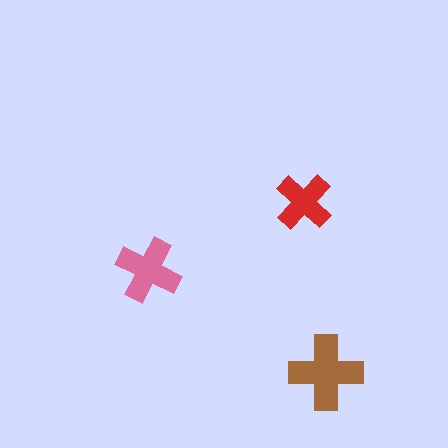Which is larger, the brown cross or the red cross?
The brown one.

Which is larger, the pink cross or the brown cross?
The brown one.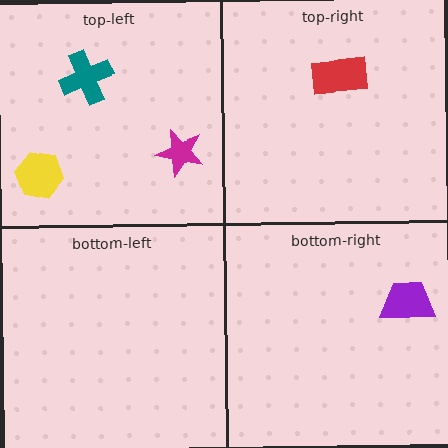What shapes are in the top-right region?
The red rectangle.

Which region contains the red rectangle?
The top-right region.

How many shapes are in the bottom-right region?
1.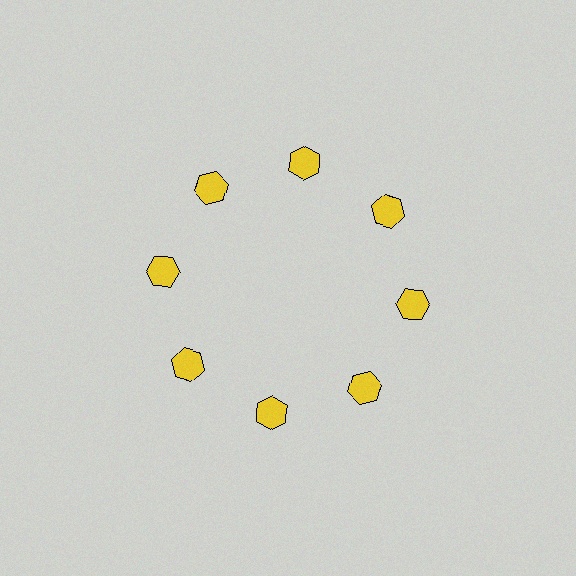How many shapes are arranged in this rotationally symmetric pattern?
There are 8 shapes, arranged in 8 groups of 1.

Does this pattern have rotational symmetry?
Yes, this pattern has 8-fold rotational symmetry. It looks the same after rotating 45 degrees around the center.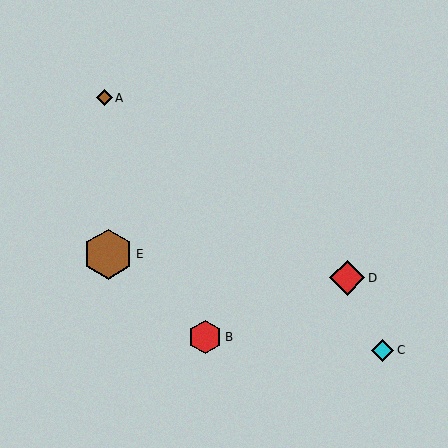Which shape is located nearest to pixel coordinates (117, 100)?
The brown diamond (labeled A) at (105, 98) is nearest to that location.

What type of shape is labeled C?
Shape C is a cyan diamond.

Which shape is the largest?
The brown hexagon (labeled E) is the largest.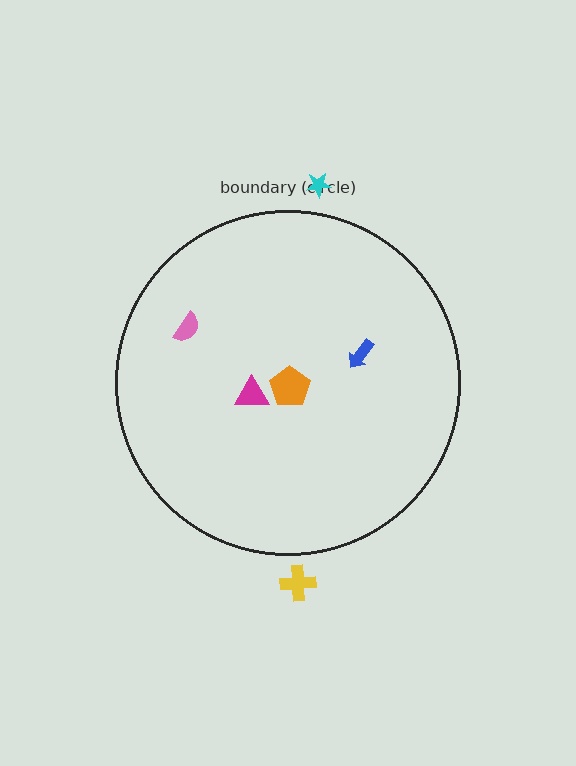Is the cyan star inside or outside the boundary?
Outside.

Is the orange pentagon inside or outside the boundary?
Inside.